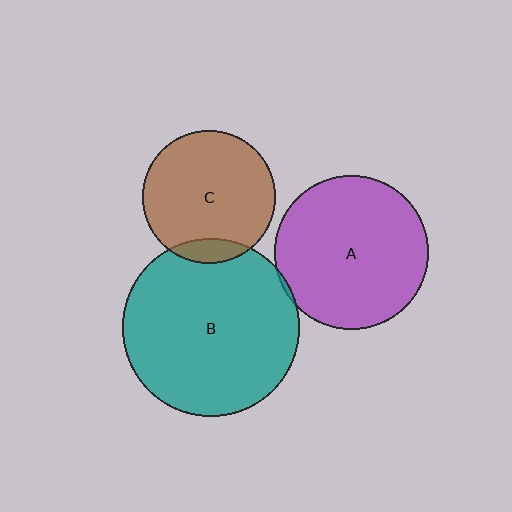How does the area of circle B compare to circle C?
Approximately 1.8 times.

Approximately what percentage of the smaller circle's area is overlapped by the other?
Approximately 5%.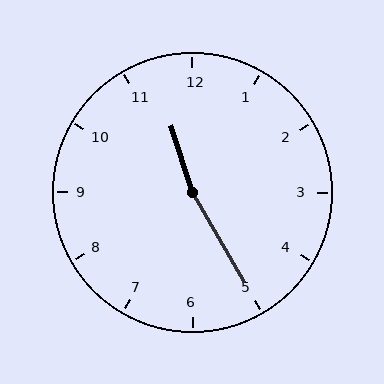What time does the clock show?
11:25.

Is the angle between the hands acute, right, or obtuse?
It is obtuse.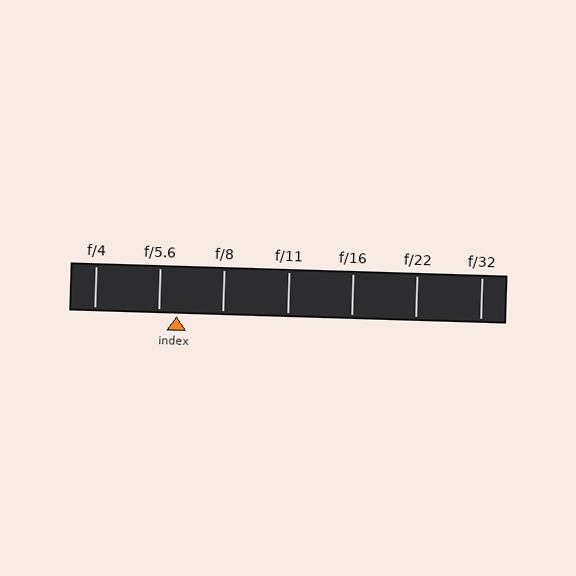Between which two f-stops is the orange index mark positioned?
The index mark is between f/5.6 and f/8.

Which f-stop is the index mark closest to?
The index mark is closest to f/5.6.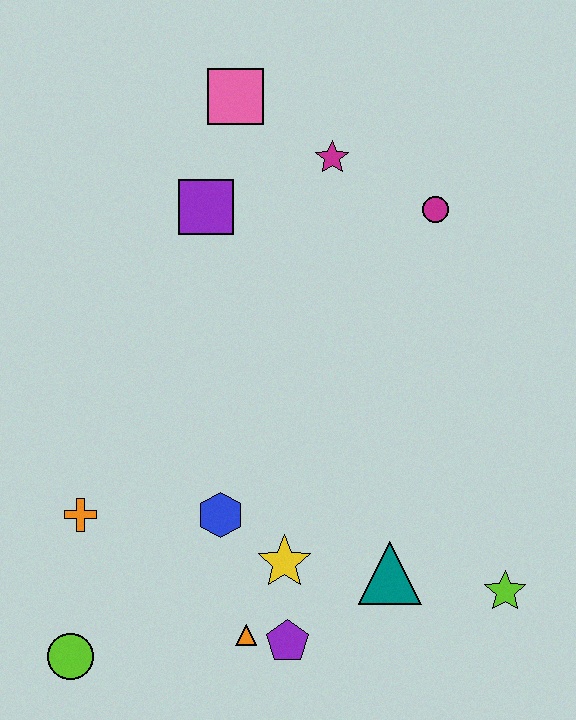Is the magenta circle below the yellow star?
No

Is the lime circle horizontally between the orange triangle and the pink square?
No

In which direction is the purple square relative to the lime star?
The purple square is above the lime star.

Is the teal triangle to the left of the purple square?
No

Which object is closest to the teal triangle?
The yellow star is closest to the teal triangle.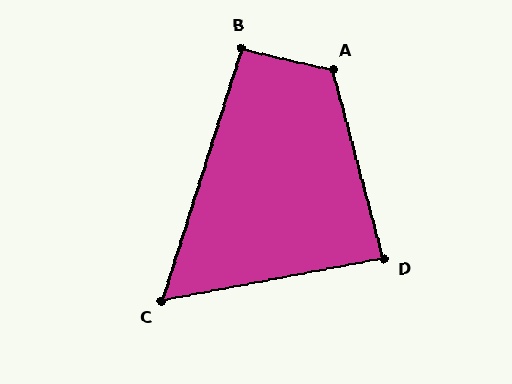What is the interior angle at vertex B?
Approximately 94 degrees (approximately right).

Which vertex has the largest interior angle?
A, at approximately 118 degrees.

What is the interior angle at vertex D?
Approximately 86 degrees (approximately right).